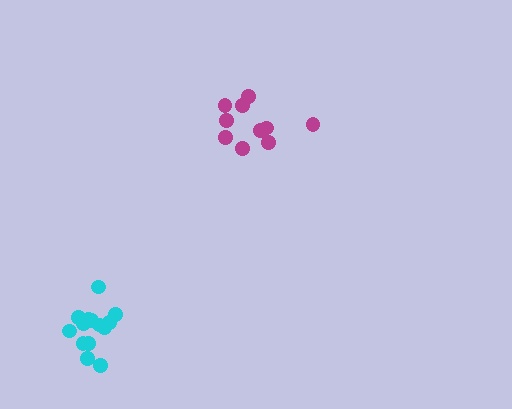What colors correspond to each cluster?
The clusters are colored: magenta, cyan.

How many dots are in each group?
Group 1: 10 dots, Group 2: 14 dots (24 total).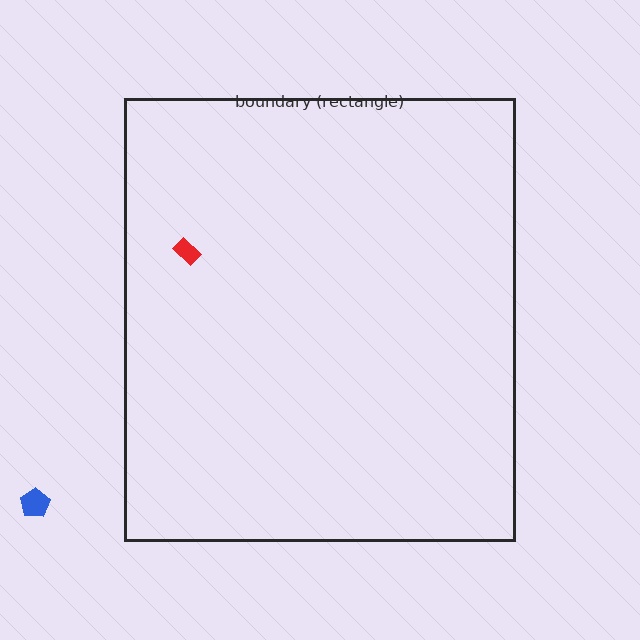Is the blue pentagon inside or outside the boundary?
Outside.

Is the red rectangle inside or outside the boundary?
Inside.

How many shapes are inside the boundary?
1 inside, 1 outside.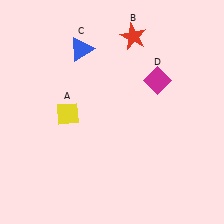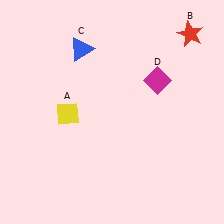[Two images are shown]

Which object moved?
The red star (B) moved right.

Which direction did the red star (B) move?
The red star (B) moved right.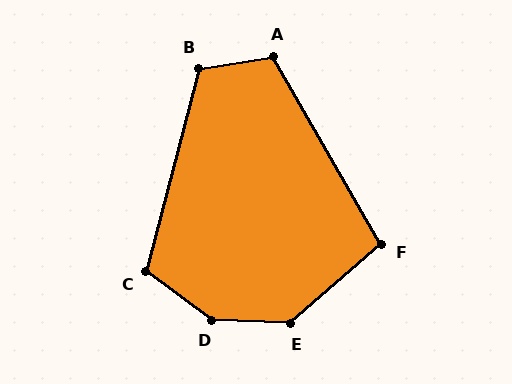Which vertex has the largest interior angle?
D, at approximately 146 degrees.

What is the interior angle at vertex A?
Approximately 111 degrees (obtuse).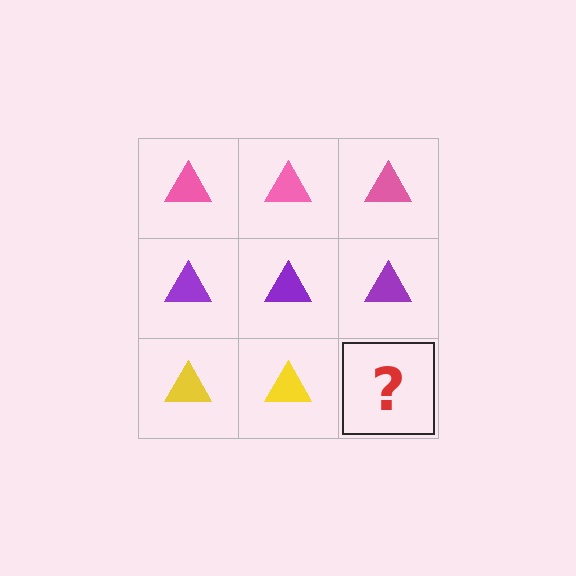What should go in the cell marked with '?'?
The missing cell should contain a yellow triangle.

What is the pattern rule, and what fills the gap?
The rule is that each row has a consistent color. The gap should be filled with a yellow triangle.